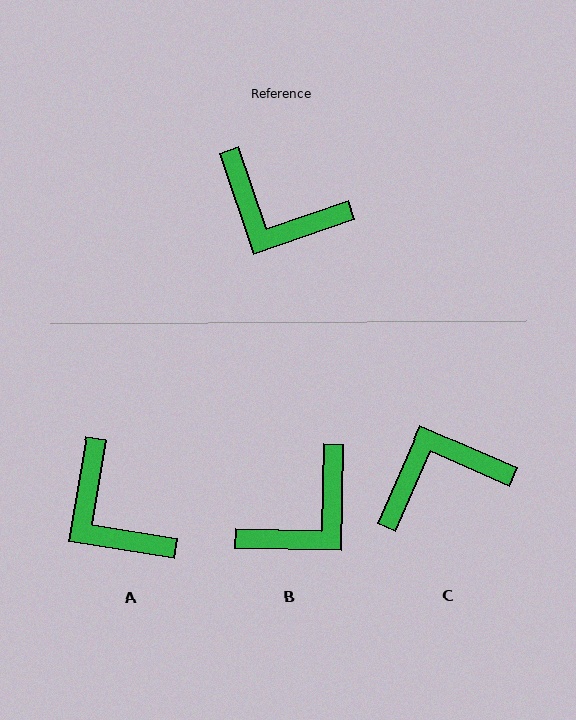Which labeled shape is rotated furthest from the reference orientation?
C, about 133 degrees away.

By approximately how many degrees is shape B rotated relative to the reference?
Approximately 70 degrees counter-clockwise.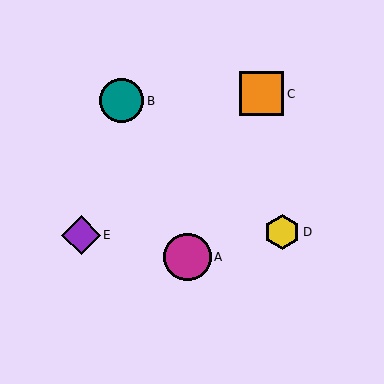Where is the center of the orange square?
The center of the orange square is at (262, 94).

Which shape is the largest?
The magenta circle (labeled A) is the largest.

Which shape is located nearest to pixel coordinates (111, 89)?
The teal circle (labeled B) at (122, 101) is nearest to that location.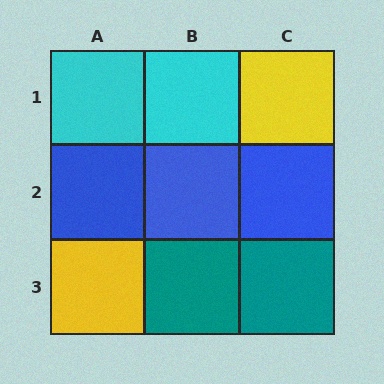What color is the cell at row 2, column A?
Blue.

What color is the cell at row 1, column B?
Cyan.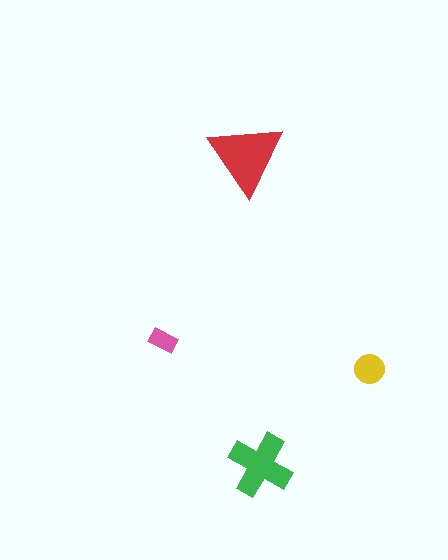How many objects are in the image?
There are 4 objects in the image.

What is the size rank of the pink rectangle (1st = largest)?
4th.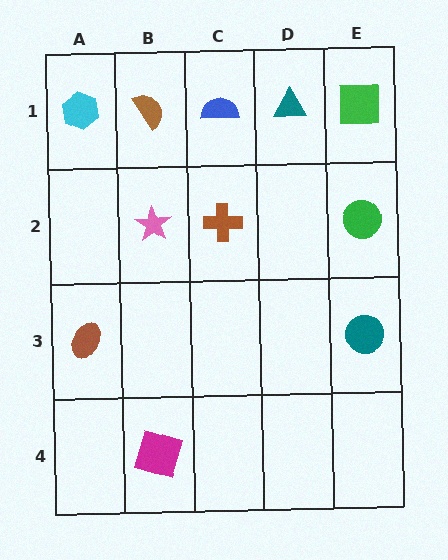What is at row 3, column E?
A teal circle.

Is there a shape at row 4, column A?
No, that cell is empty.